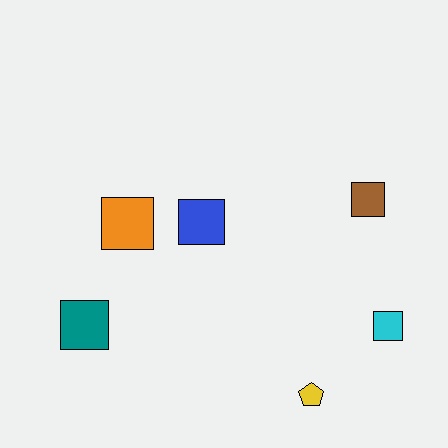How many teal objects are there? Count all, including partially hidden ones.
There is 1 teal object.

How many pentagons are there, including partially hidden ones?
There is 1 pentagon.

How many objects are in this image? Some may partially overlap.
There are 6 objects.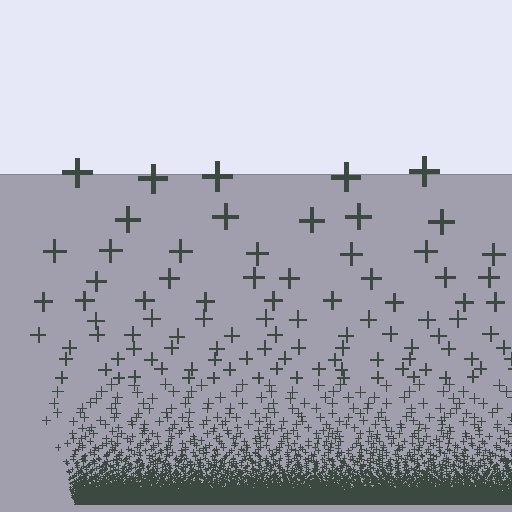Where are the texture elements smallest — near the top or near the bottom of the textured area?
Near the bottom.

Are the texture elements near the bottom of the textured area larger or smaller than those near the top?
Smaller. The gradient is inverted — elements near the bottom are smaller and denser.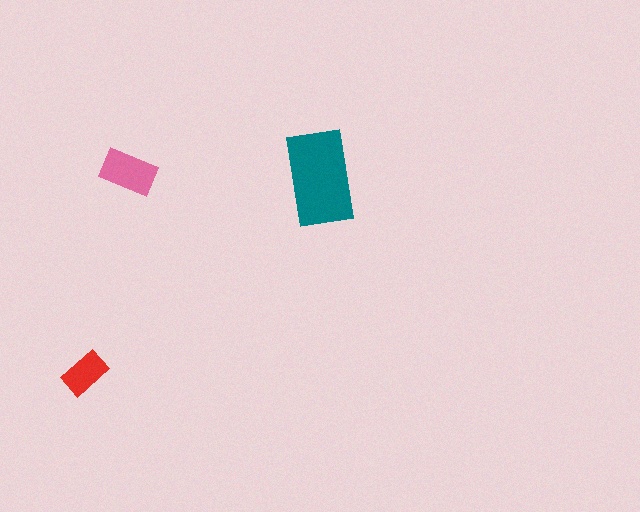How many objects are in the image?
There are 3 objects in the image.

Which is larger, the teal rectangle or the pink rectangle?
The teal one.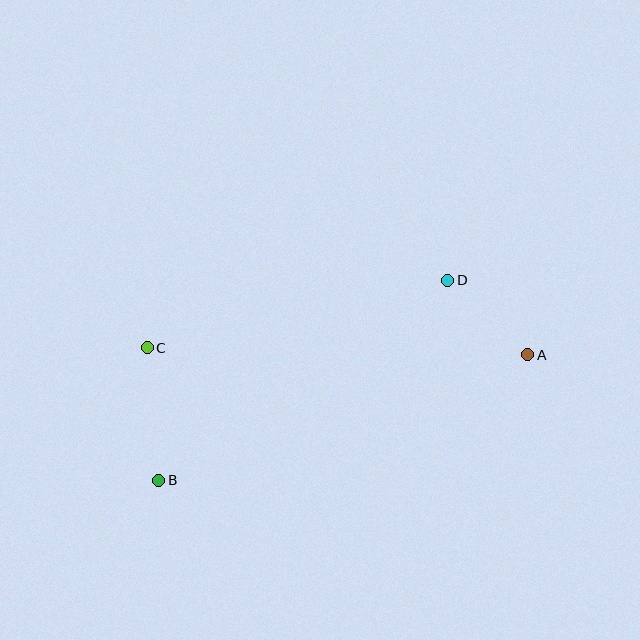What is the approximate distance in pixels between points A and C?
The distance between A and C is approximately 381 pixels.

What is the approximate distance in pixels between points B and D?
The distance between B and D is approximately 351 pixels.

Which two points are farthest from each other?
Points A and B are farthest from each other.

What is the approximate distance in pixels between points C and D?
The distance between C and D is approximately 308 pixels.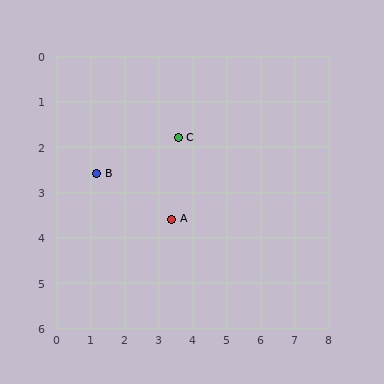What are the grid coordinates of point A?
Point A is at approximately (3.4, 3.6).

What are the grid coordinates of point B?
Point B is at approximately (1.2, 2.6).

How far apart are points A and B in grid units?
Points A and B are about 2.4 grid units apart.